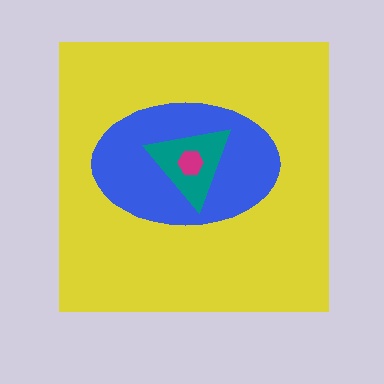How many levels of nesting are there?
4.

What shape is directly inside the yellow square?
The blue ellipse.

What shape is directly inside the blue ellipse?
The teal triangle.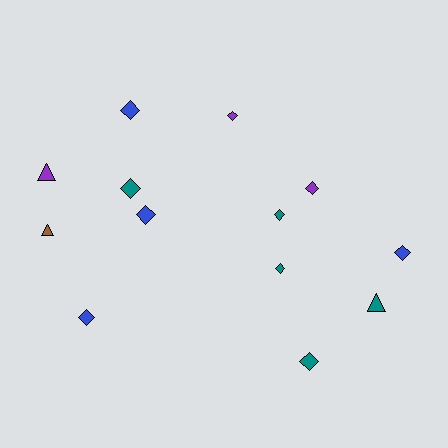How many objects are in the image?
There are 13 objects.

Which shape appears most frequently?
Diamond, with 10 objects.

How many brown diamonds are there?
There are no brown diamonds.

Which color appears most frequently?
Teal, with 5 objects.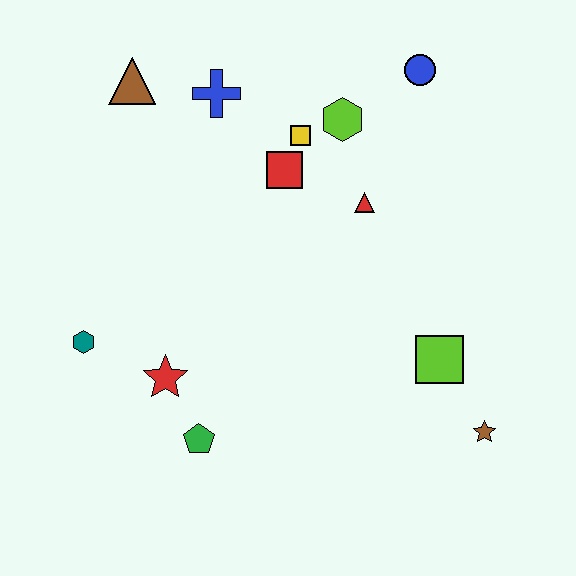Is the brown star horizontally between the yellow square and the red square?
No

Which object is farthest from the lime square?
The brown triangle is farthest from the lime square.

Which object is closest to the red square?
The yellow square is closest to the red square.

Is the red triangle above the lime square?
Yes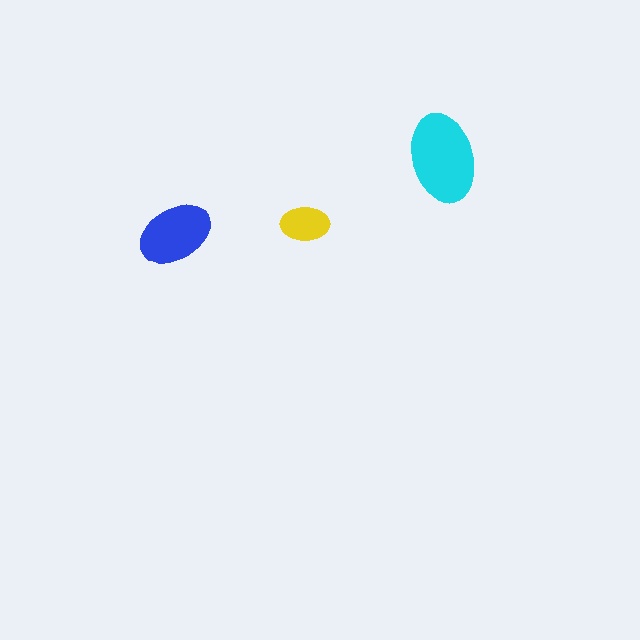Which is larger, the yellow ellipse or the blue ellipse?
The blue one.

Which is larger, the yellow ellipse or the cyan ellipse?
The cyan one.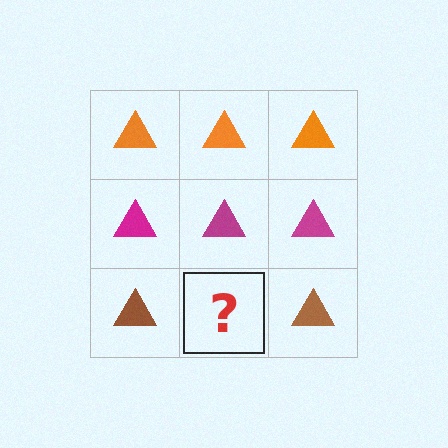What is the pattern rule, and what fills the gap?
The rule is that each row has a consistent color. The gap should be filled with a brown triangle.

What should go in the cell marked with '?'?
The missing cell should contain a brown triangle.